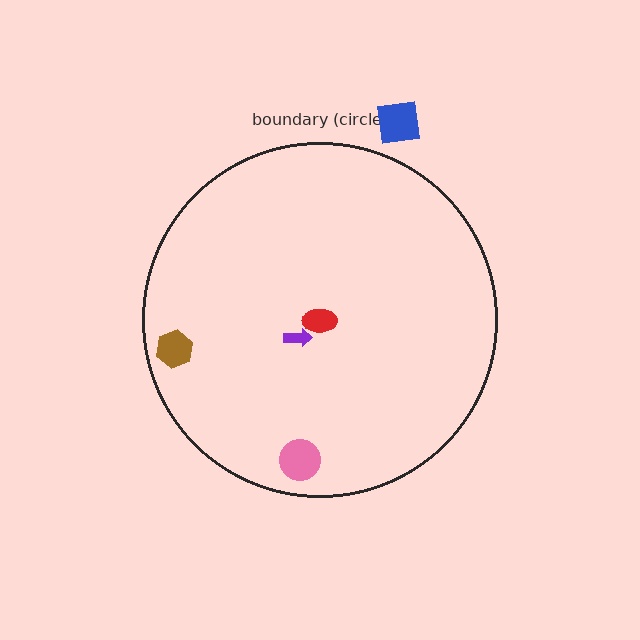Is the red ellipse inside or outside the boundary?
Inside.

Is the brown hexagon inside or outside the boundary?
Inside.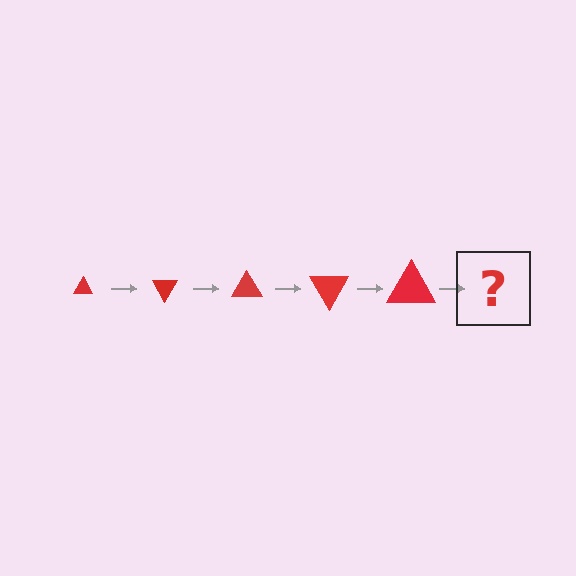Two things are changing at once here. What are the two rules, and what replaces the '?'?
The two rules are that the triangle grows larger each step and it rotates 60 degrees each step. The '?' should be a triangle, larger than the previous one and rotated 300 degrees from the start.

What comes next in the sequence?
The next element should be a triangle, larger than the previous one and rotated 300 degrees from the start.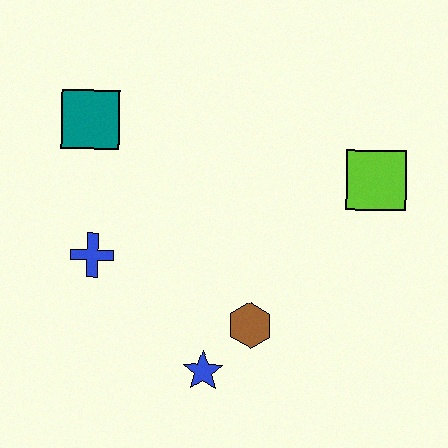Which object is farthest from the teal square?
The lime square is farthest from the teal square.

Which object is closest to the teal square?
The blue cross is closest to the teal square.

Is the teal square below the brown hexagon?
No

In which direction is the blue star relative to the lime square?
The blue star is below the lime square.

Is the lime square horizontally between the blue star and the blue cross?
No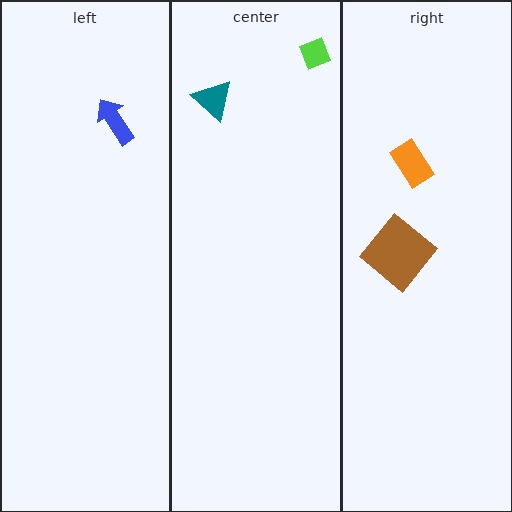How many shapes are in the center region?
2.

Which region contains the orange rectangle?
The right region.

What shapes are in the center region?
The lime diamond, the teal triangle.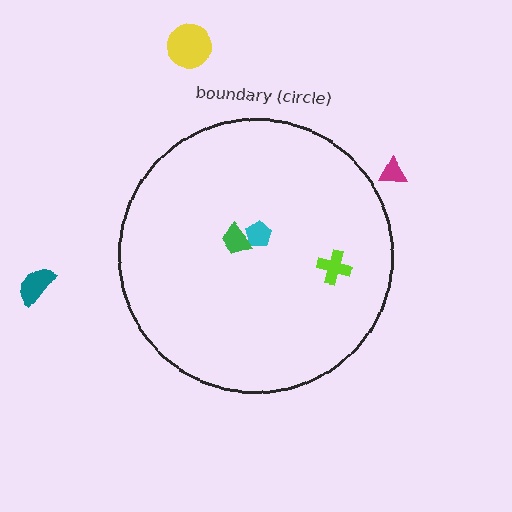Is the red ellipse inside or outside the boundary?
Outside.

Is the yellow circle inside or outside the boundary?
Outside.